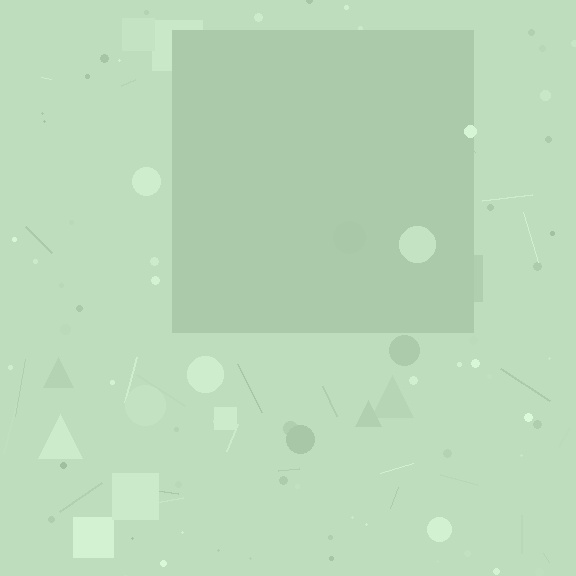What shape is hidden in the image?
A square is hidden in the image.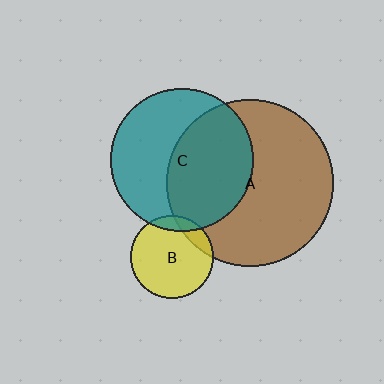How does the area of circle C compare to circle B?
Approximately 3.0 times.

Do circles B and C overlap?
Yes.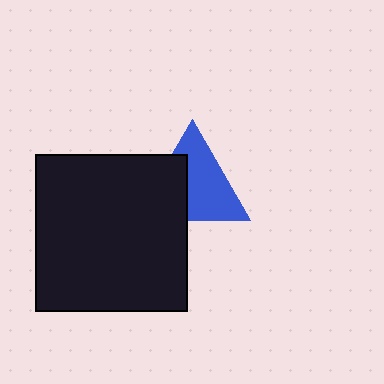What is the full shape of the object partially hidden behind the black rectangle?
The partially hidden object is a blue triangle.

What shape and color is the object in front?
The object in front is a black rectangle.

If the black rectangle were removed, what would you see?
You would see the complete blue triangle.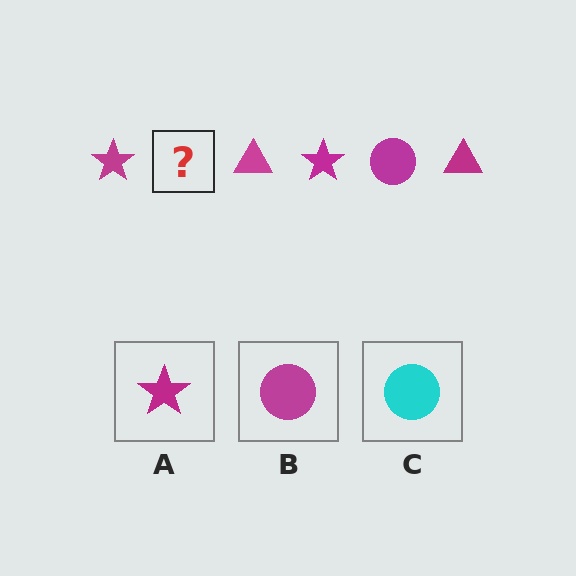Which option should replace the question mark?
Option B.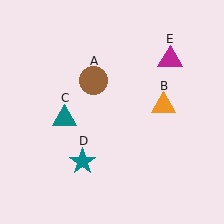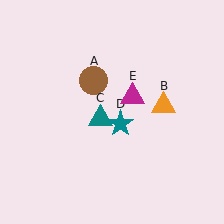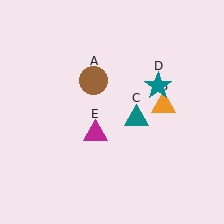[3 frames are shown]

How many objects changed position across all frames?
3 objects changed position: teal triangle (object C), teal star (object D), magenta triangle (object E).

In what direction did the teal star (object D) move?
The teal star (object D) moved up and to the right.